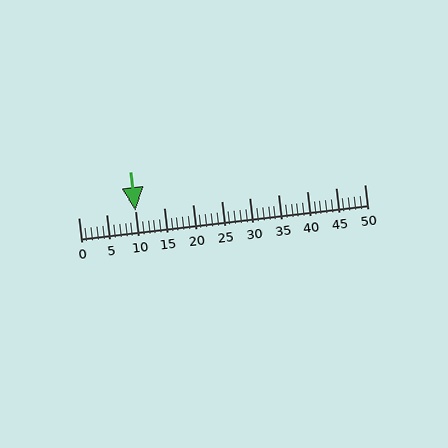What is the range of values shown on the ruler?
The ruler shows values from 0 to 50.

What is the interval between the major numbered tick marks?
The major tick marks are spaced 5 units apart.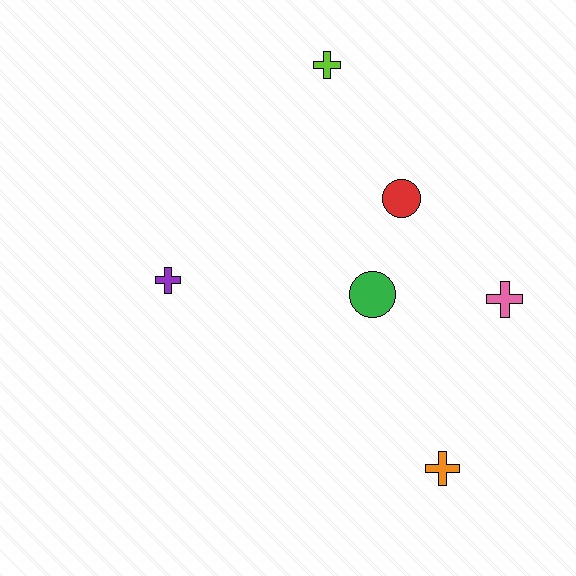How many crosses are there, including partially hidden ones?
There are 4 crosses.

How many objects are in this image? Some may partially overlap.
There are 6 objects.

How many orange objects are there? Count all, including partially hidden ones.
There is 1 orange object.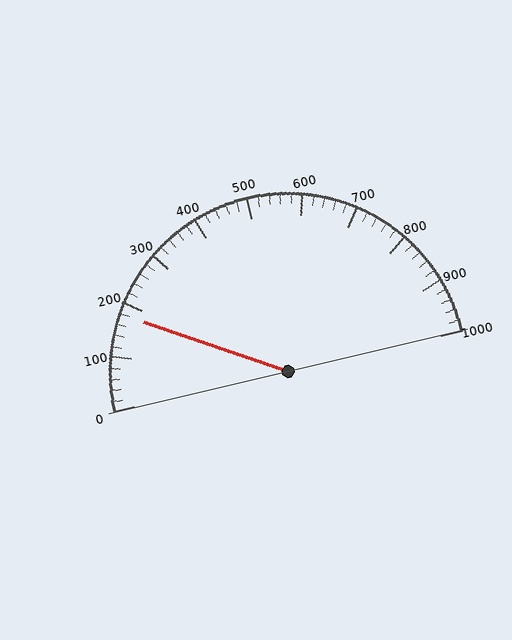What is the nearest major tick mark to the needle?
The nearest major tick mark is 200.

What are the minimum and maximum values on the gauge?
The gauge ranges from 0 to 1000.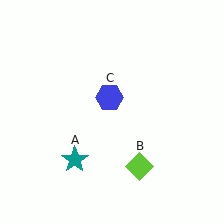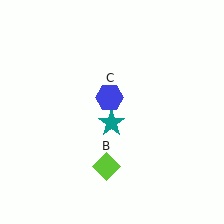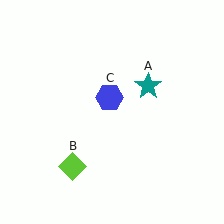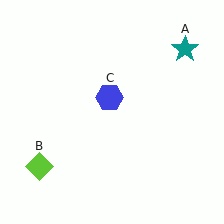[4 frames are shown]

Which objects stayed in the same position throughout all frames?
Blue hexagon (object C) remained stationary.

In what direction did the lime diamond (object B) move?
The lime diamond (object B) moved left.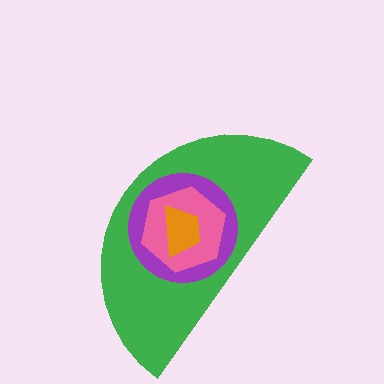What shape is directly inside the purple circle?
The pink hexagon.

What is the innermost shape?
The orange trapezoid.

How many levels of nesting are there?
4.